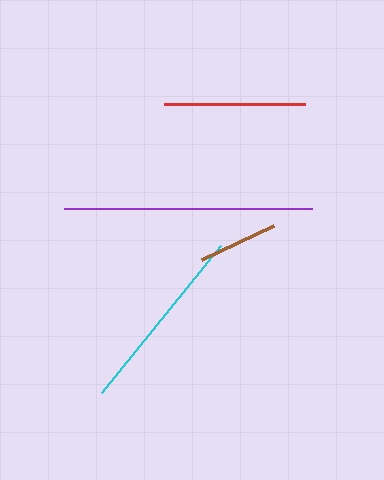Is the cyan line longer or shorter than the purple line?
The purple line is longer than the cyan line.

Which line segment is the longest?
The purple line is the longest at approximately 248 pixels.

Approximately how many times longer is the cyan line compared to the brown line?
The cyan line is approximately 2.4 times the length of the brown line.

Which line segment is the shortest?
The brown line is the shortest at approximately 80 pixels.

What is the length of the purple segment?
The purple segment is approximately 248 pixels long.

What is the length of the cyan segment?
The cyan segment is approximately 189 pixels long.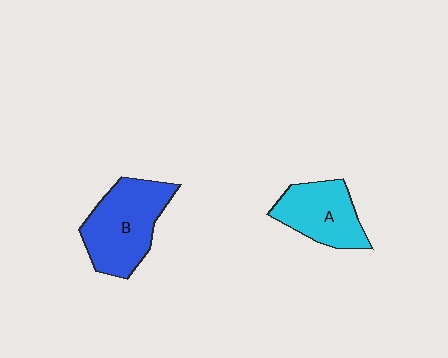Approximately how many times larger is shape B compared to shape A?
Approximately 1.3 times.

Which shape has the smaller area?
Shape A (cyan).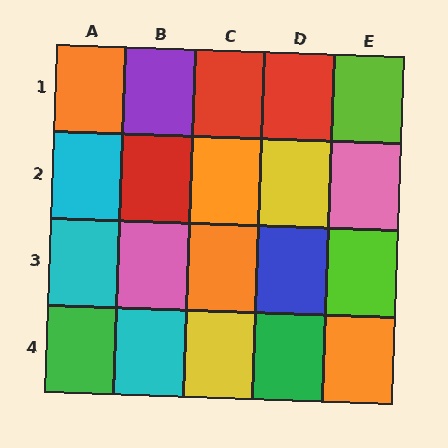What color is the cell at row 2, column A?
Cyan.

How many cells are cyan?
3 cells are cyan.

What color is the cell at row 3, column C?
Orange.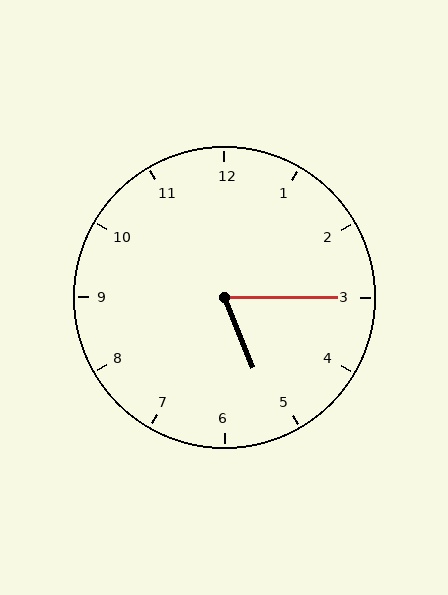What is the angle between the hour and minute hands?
Approximately 68 degrees.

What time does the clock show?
5:15.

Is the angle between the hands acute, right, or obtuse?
It is acute.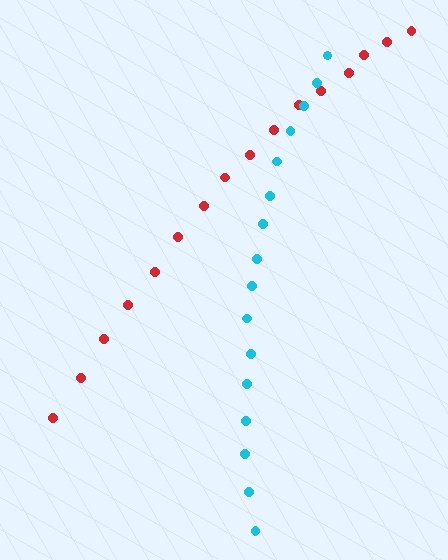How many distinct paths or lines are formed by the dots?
There are 2 distinct paths.